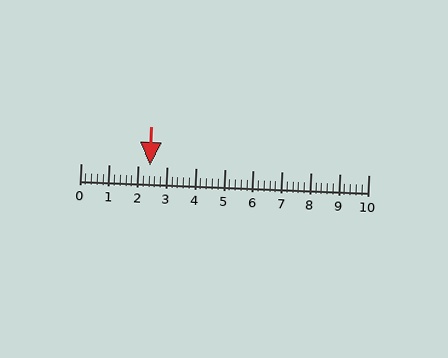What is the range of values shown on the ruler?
The ruler shows values from 0 to 10.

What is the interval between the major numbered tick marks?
The major tick marks are spaced 1 units apart.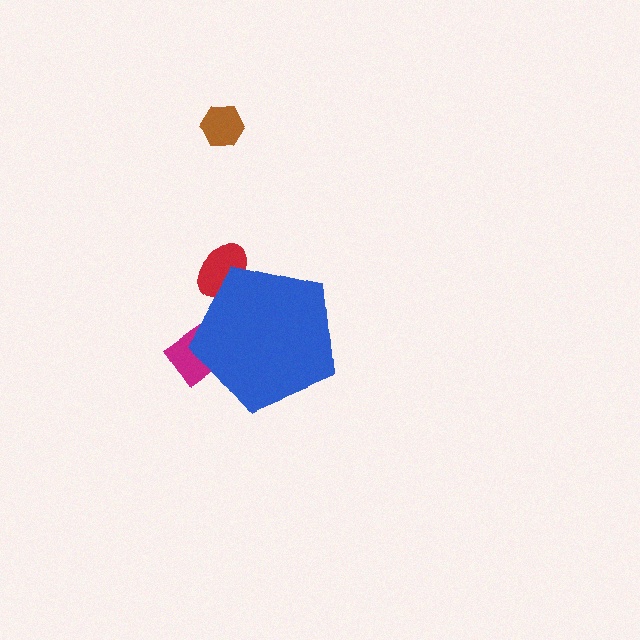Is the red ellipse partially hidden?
Yes, the red ellipse is partially hidden behind the blue pentagon.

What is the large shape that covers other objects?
A blue pentagon.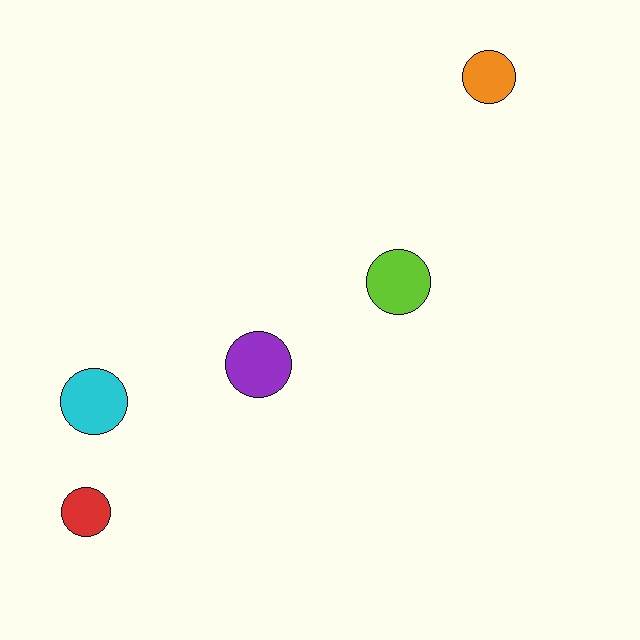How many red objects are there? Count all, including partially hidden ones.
There is 1 red object.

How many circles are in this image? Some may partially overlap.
There are 5 circles.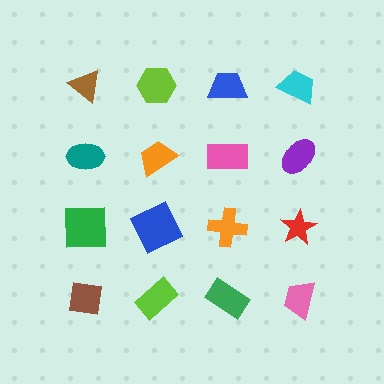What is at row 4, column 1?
A brown square.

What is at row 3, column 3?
An orange cross.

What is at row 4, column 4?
A pink trapezoid.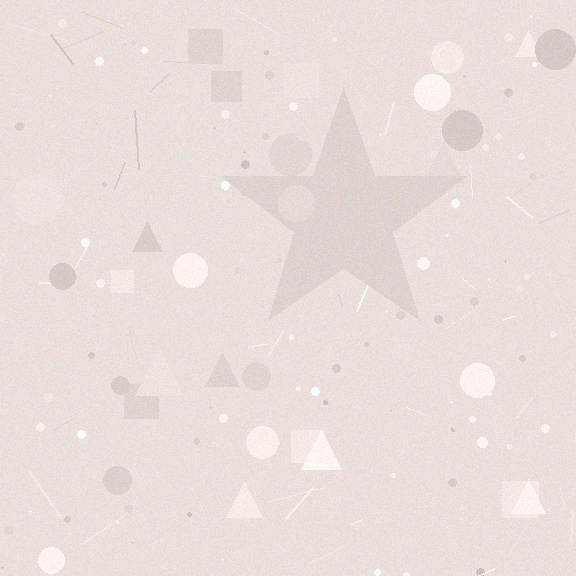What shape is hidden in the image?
A star is hidden in the image.